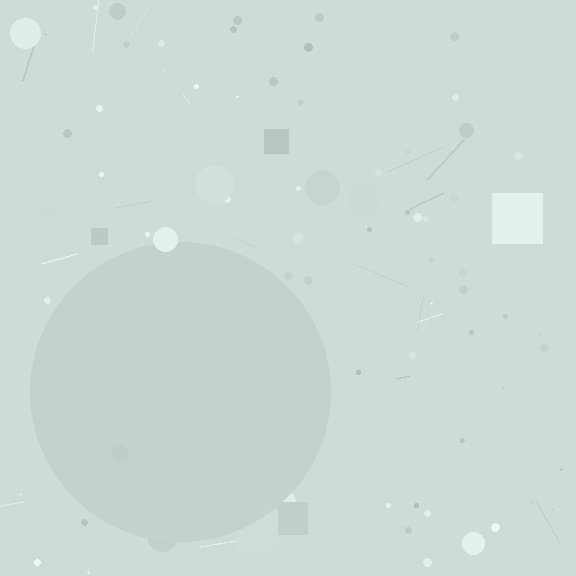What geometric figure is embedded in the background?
A circle is embedded in the background.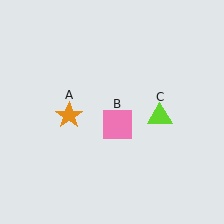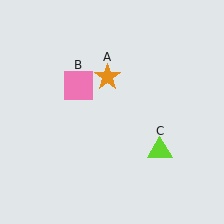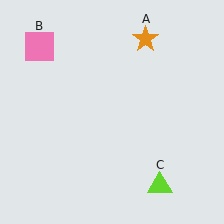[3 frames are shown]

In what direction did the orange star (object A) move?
The orange star (object A) moved up and to the right.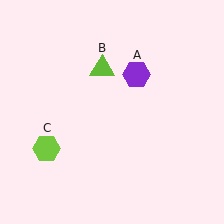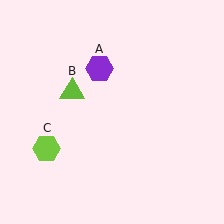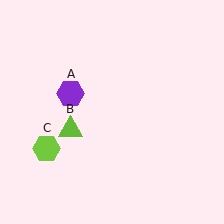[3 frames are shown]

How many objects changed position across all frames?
2 objects changed position: purple hexagon (object A), lime triangle (object B).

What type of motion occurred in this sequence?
The purple hexagon (object A), lime triangle (object B) rotated counterclockwise around the center of the scene.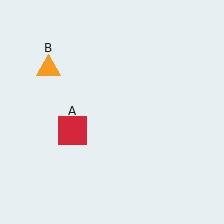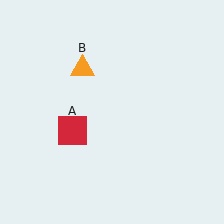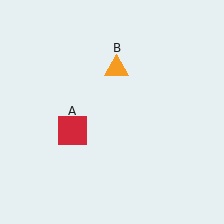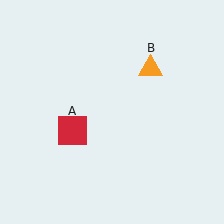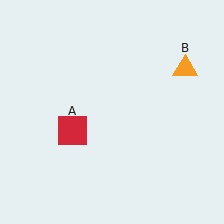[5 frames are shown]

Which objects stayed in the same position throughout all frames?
Red square (object A) remained stationary.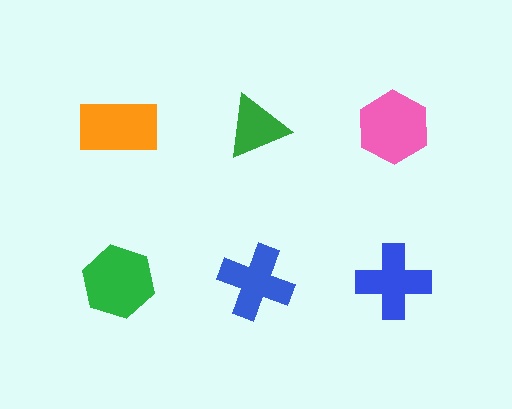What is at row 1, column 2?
A green triangle.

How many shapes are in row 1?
3 shapes.